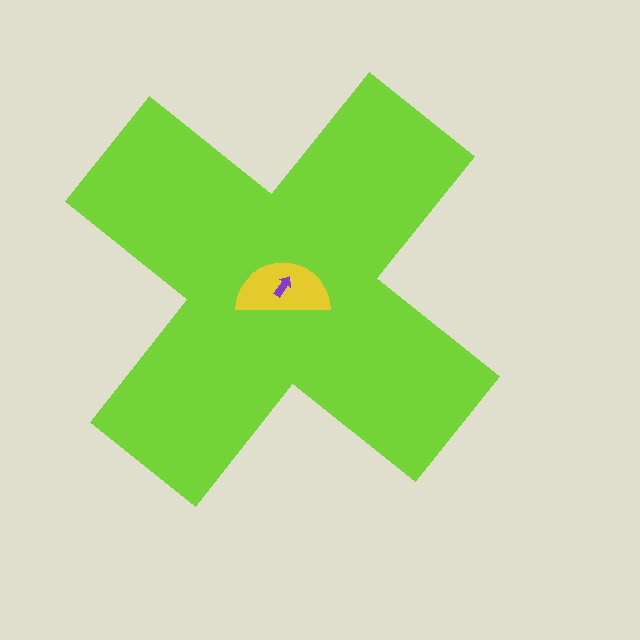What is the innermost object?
The purple arrow.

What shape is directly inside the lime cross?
The yellow semicircle.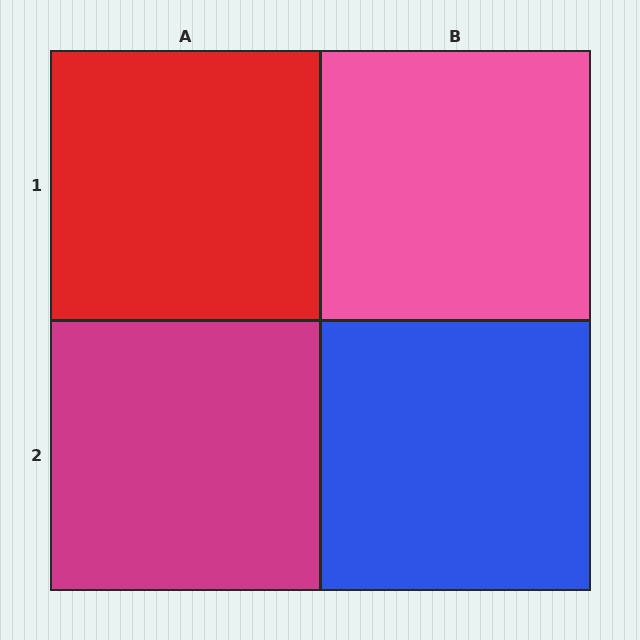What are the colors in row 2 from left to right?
Magenta, blue.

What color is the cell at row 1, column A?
Red.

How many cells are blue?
1 cell is blue.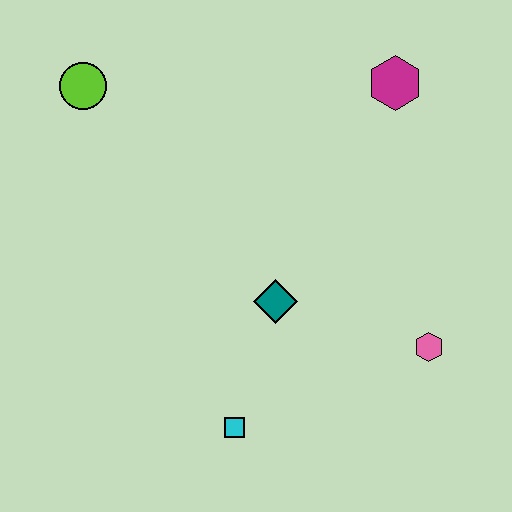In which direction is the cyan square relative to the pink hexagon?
The cyan square is to the left of the pink hexagon.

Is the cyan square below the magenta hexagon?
Yes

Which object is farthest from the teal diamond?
The lime circle is farthest from the teal diamond.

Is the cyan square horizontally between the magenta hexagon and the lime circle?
Yes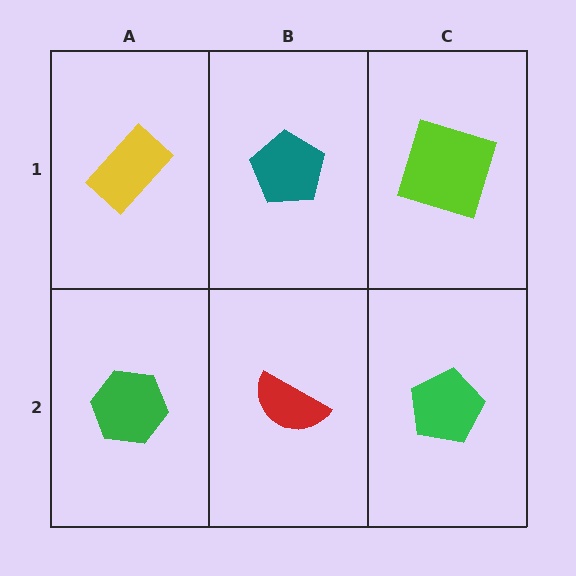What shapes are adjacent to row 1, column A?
A green hexagon (row 2, column A), a teal pentagon (row 1, column B).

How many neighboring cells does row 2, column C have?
2.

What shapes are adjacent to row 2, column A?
A yellow rectangle (row 1, column A), a red semicircle (row 2, column B).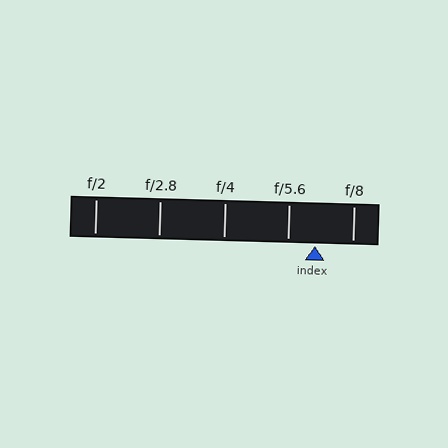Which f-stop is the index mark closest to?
The index mark is closest to f/5.6.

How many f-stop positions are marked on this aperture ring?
There are 5 f-stop positions marked.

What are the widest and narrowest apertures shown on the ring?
The widest aperture shown is f/2 and the narrowest is f/8.